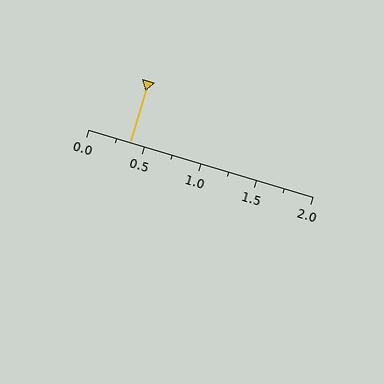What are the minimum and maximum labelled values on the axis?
The axis runs from 0.0 to 2.0.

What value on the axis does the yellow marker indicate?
The marker indicates approximately 0.38.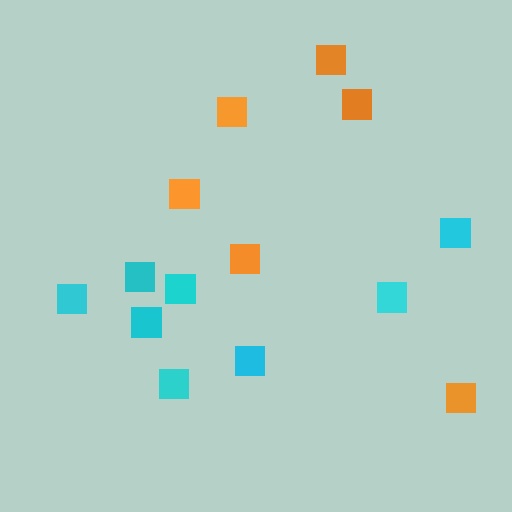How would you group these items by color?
There are 2 groups: one group of cyan squares (8) and one group of orange squares (6).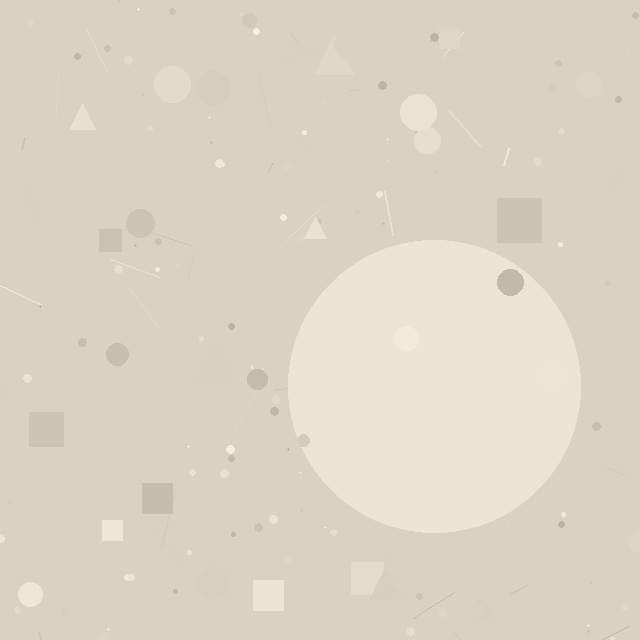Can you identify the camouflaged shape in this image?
The camouflaged shape is a circle.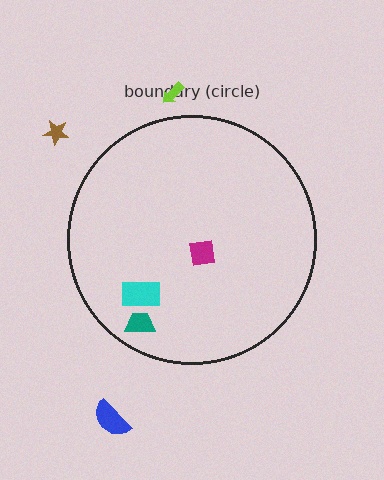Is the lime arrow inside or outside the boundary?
Outside.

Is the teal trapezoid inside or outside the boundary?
Inside.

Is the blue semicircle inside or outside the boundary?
Outside.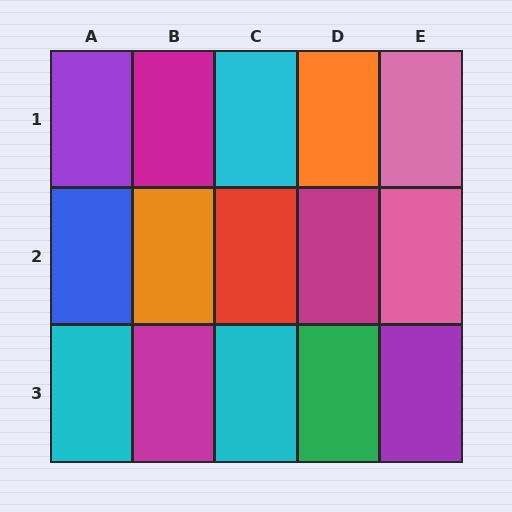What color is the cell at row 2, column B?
Orange.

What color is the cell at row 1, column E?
Pink.